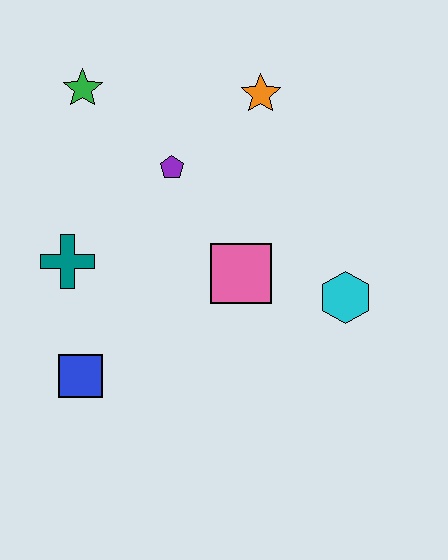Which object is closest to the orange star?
The purple pentagon is closest to the orange star.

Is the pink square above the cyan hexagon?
Yes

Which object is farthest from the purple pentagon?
The blue square is farthest from the purple pentagon.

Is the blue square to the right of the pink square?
No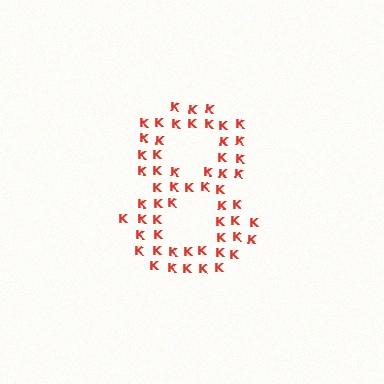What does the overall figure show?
The overall figure shows the digit 8.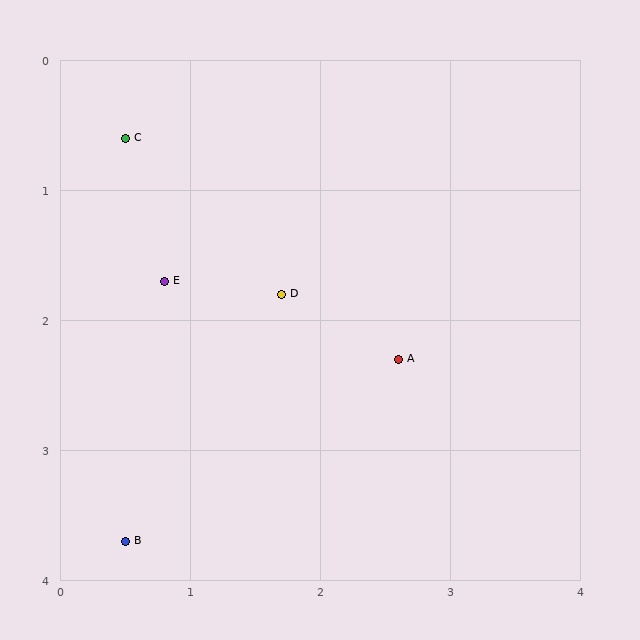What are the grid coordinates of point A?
Point A is at approximately (2.6, 2.3).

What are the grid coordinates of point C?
Point C is at approximately (0.5, 0.6).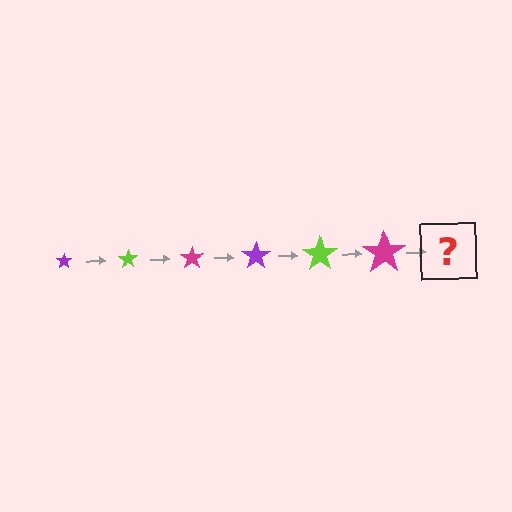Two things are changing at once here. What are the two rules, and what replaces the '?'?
The two rules are that the star grows larger each step and the color cycles through purple, lime, and magenta. The '?' should be a purple star, larger than the previous one.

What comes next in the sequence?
The next element should be a purple star, larger than the previous one.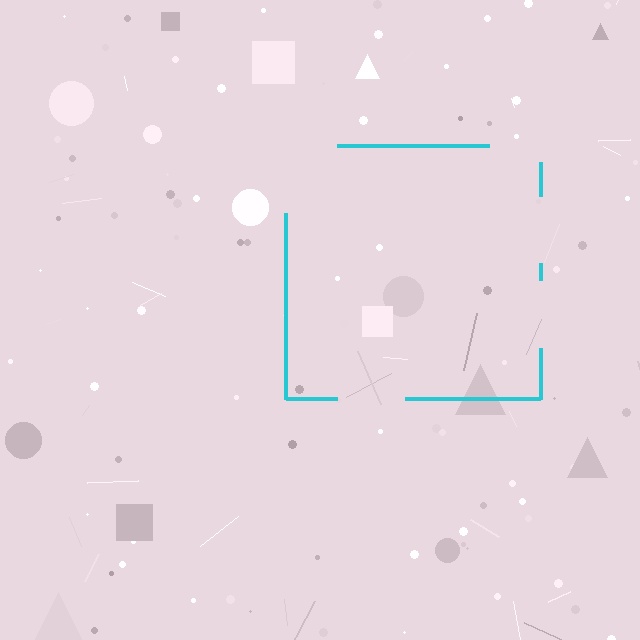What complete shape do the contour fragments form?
The contour fragments form a square.